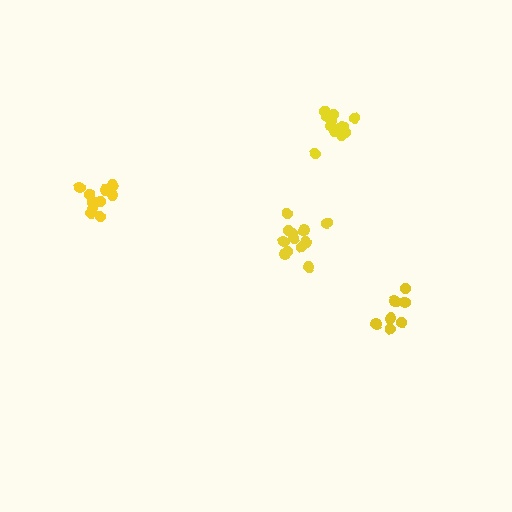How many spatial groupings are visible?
There are 4 spatial groupings.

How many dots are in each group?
Group 1: 13 dots, Group 2: 13 dots, Group 3: 8 dots, Group 4: 11 dots (45 total).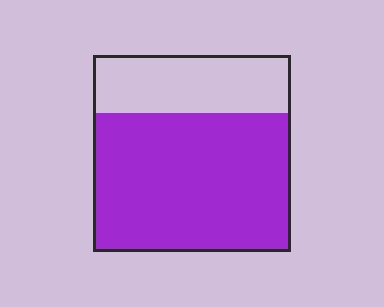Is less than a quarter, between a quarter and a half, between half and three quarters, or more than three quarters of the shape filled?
Between half and three quarters.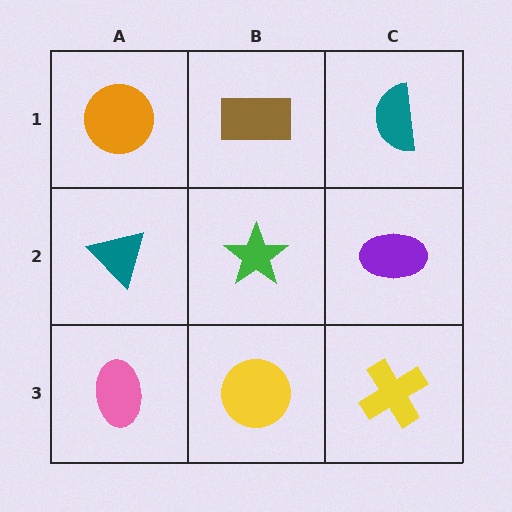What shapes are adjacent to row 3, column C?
A purple ellipse (row 2, column C), a yellow circle (row 3, column B).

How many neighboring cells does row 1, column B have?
3.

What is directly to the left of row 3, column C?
A yellow circle.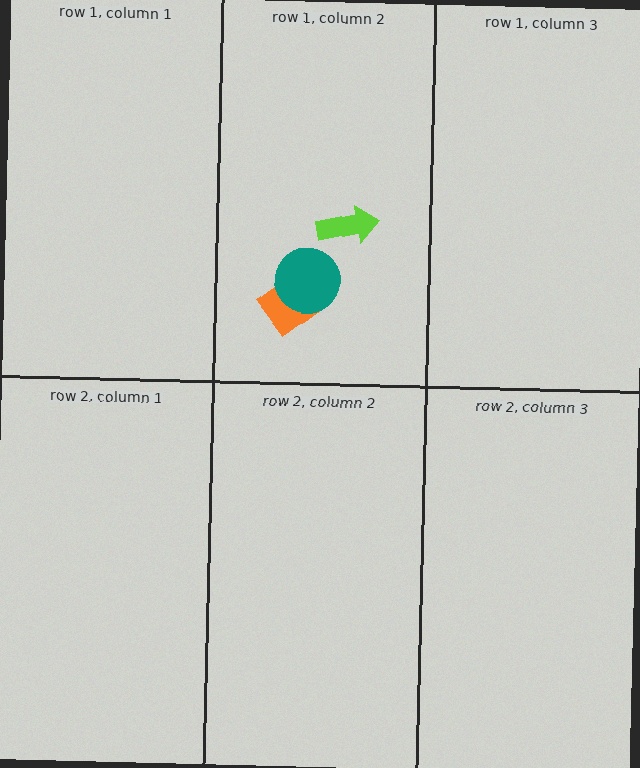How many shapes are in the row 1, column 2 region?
3.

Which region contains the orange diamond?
The row 1, column 2 region.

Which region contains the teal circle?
The row 1, column 2 region.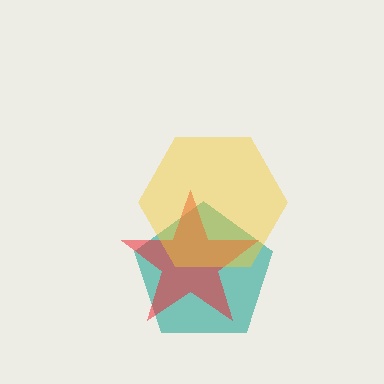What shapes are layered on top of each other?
The layered shapes are: a teal pentagon, a red star, a yellow hexagon.